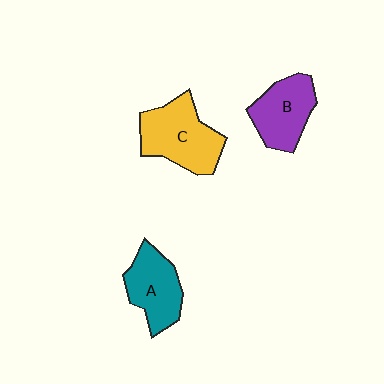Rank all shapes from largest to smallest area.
From largest to smallest: C (yellow), B (purple), A (teal).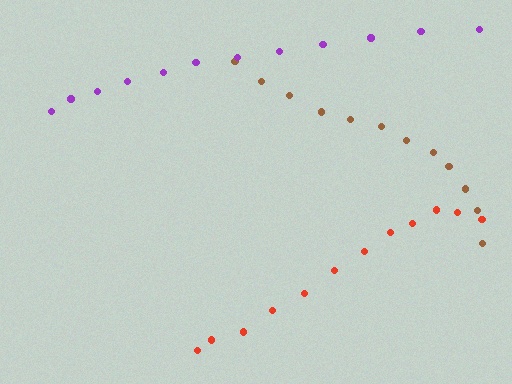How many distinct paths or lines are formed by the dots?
There are 3 distinct paths.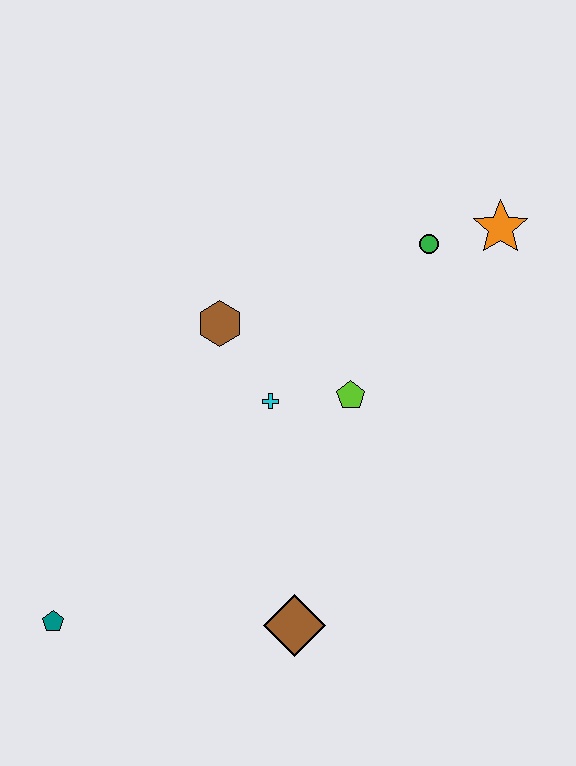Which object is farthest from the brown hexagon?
The teal pentagon is farthest from the brown hexagon.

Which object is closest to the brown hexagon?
The cyan cross is closest to the brown hexagon.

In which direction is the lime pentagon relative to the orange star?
The lime pentagon is below the orange star.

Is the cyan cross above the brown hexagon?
No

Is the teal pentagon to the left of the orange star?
Yes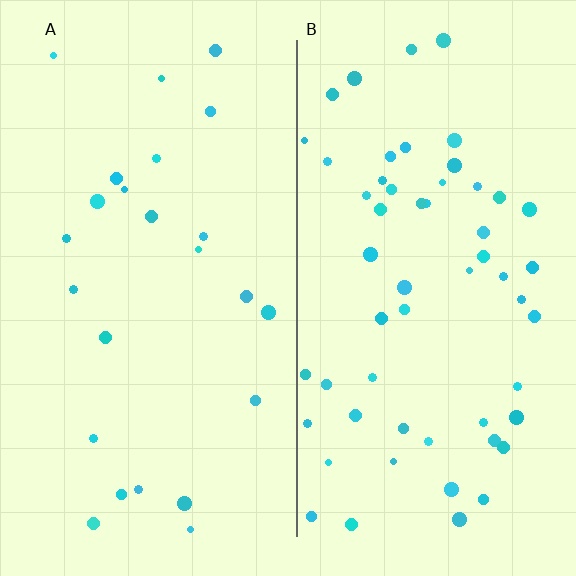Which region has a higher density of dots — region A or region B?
B (the right).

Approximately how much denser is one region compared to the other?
Approximately 2.3× — region B over region A.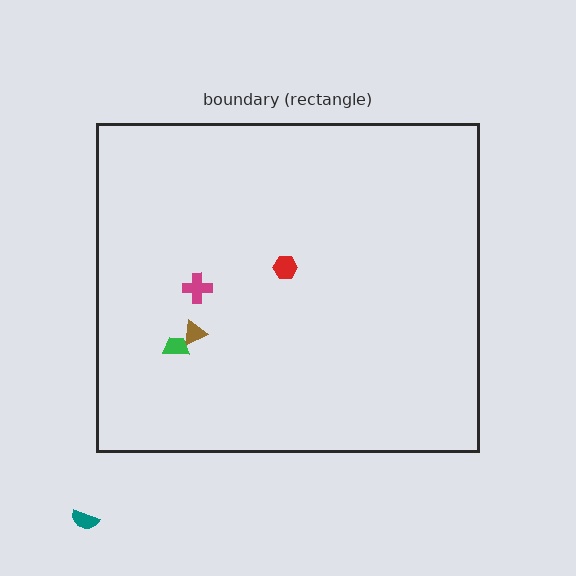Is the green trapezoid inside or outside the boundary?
Inside.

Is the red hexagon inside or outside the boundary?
Inside.